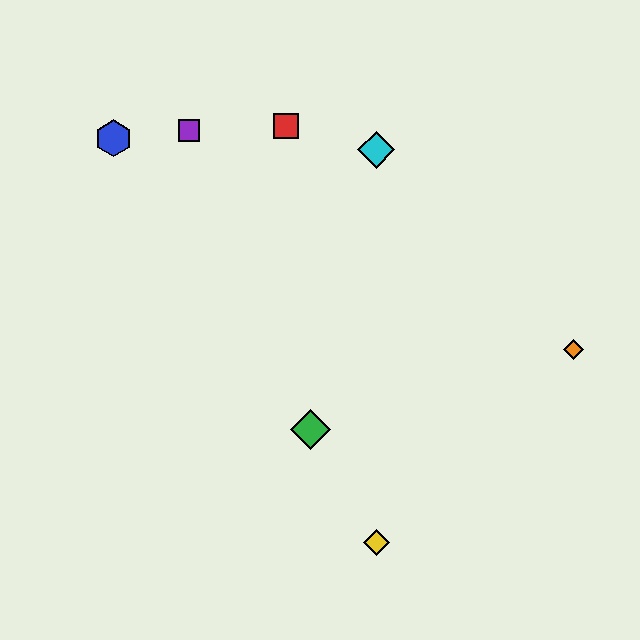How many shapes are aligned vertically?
2 shapes (the yellow diamond, the cyan diamond) are aligned vertically.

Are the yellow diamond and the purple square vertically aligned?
No, the yellow diamond is at x≈376 and the purple square is at x≈189.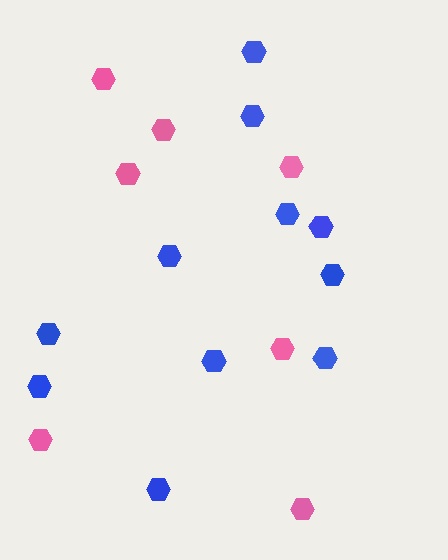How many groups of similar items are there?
There are 2 groups: one group of pink hexagons (7) and one group of blue hexagons (11).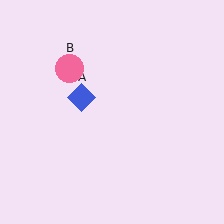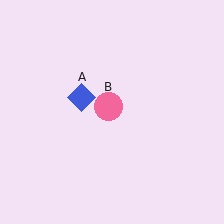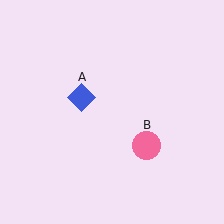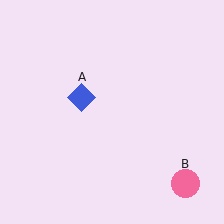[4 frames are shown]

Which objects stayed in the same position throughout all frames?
Blue diamond (object A) remained stationary.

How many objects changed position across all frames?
1 object changed position: pink circle (object B).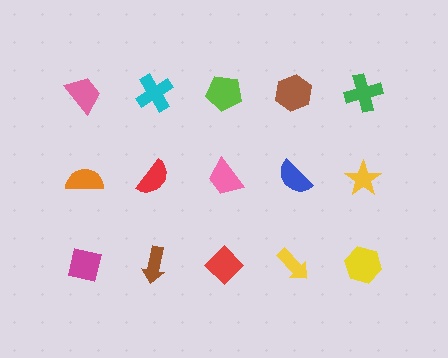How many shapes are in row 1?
5 shapes.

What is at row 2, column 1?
An orange semicircle.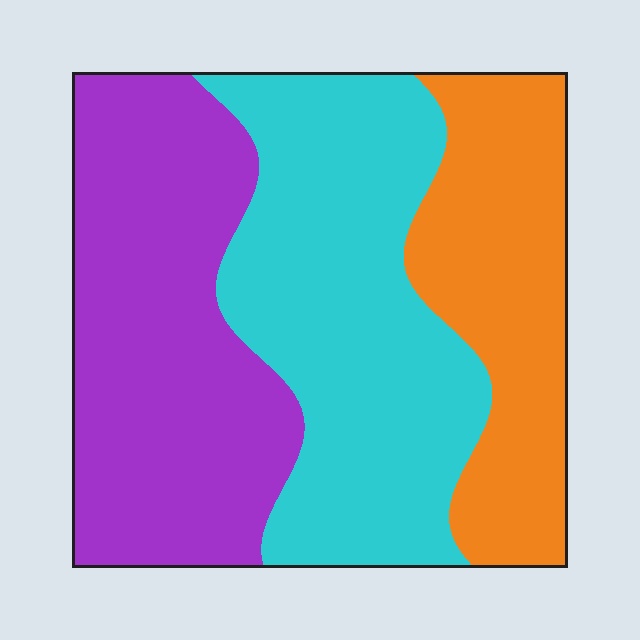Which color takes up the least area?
Orange, at roughly 25%.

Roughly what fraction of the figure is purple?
Purple covers roughly 35% of the figure.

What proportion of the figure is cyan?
Cyan takes up about two fifths (2/5) of the figure.